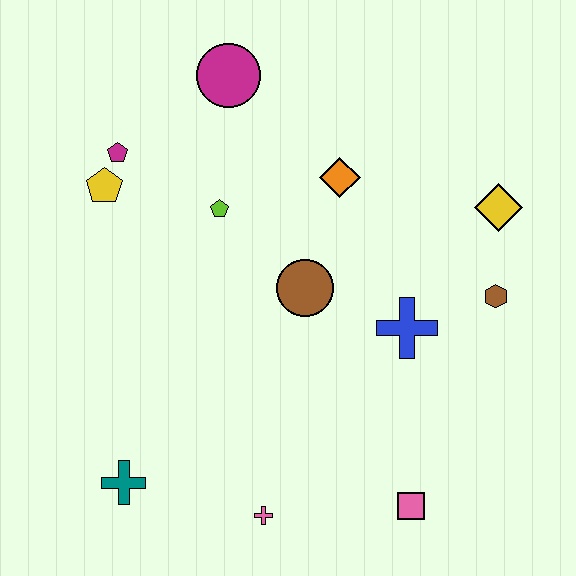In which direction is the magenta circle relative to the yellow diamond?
The magenta circle is to the left of the yellow diamond.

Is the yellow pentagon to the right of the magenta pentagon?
No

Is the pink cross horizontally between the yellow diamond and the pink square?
No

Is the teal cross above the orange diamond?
No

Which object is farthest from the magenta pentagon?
The pink square is farthest from the magenta pentagon.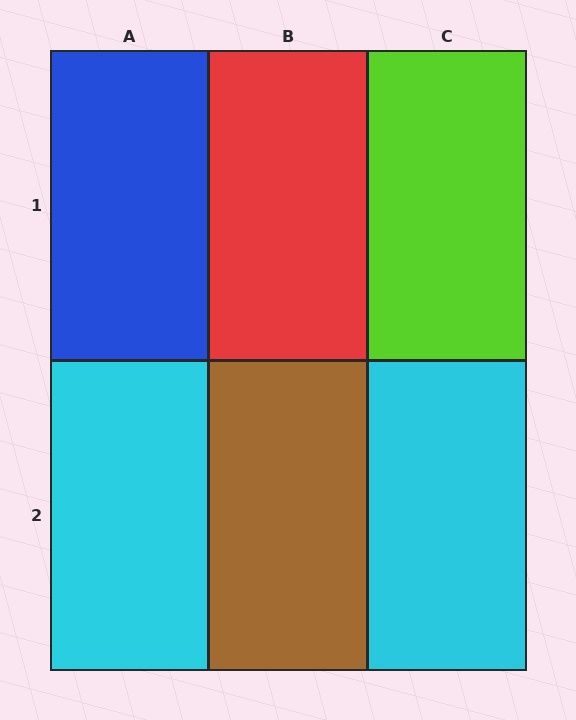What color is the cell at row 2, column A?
Cyan.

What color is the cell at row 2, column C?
Cyan.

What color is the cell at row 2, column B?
Brown.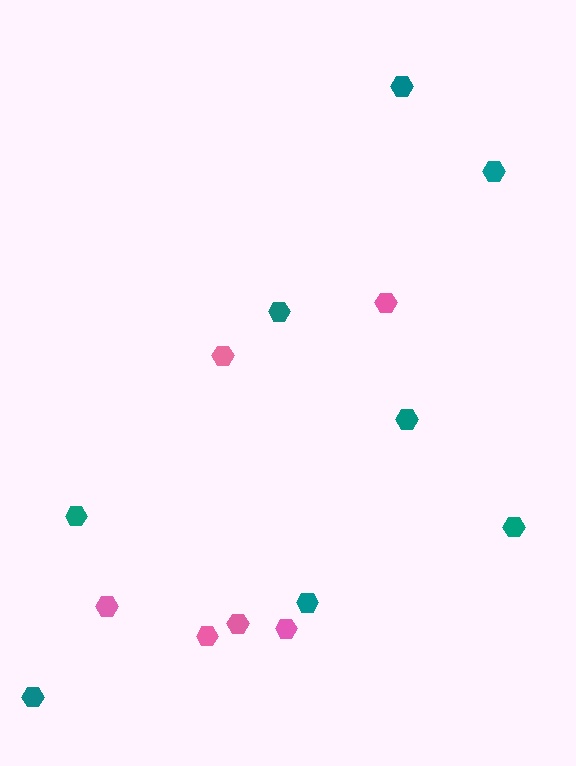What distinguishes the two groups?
There are 2 groups: one group of pink hexagons (6) and one group of teal hexagons (8).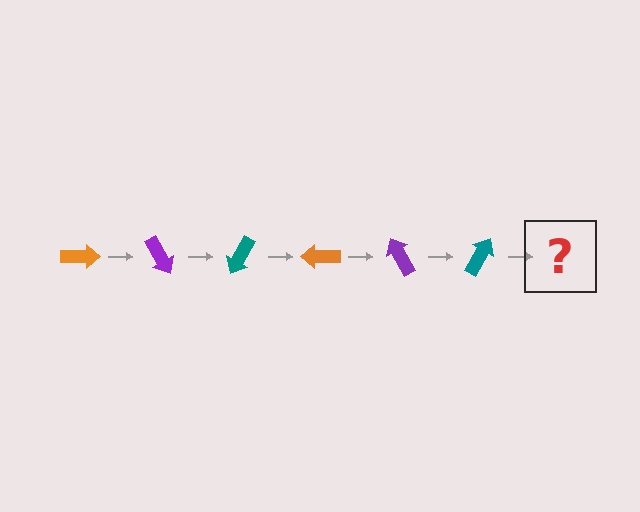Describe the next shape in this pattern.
It should be an orange arrow, rotated 360 degrees from the start.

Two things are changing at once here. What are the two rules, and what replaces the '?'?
The two rules are that it rotates 60 degrees each step and the color cycles through orange, purple, and teal. The '?' should be an orange arrow, rotated 360 degrees from the start.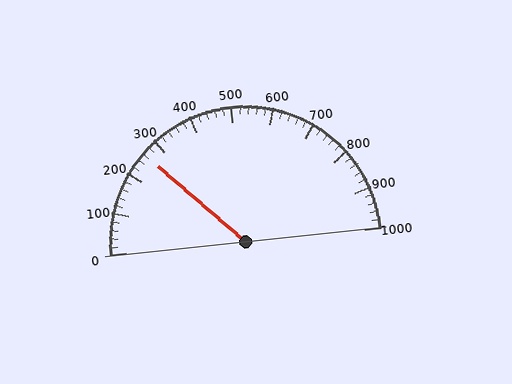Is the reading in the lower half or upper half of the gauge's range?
The reading is in the lower half of the range (0 to 1000).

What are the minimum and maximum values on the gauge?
The gauge ranges from 0 to 1000.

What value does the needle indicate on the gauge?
The needle indicates approximately 260.